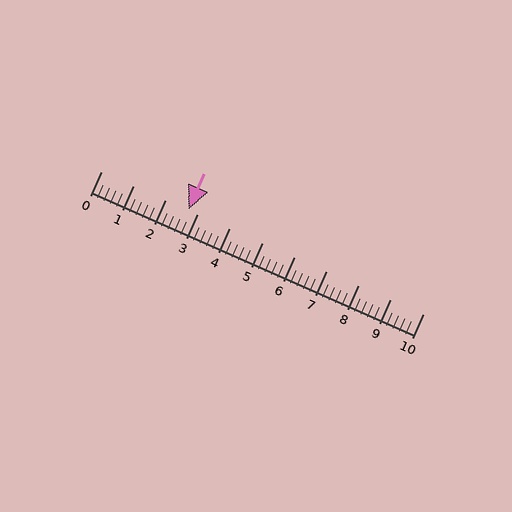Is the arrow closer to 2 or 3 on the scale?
The arrow is closer to 3.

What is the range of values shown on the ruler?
The ruler shows values from 0 to 10.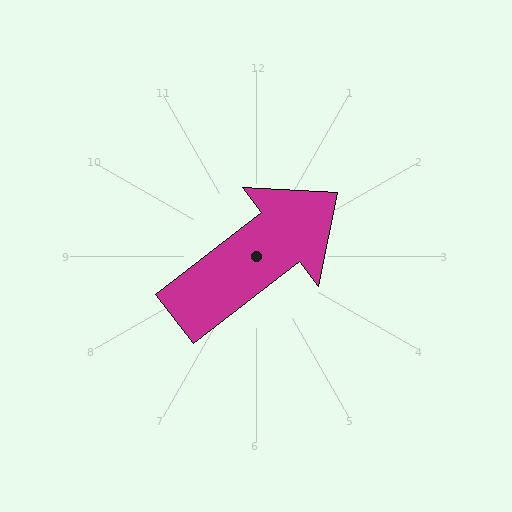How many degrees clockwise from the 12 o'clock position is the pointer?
Approximately 52 degrees.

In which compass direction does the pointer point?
Northeast.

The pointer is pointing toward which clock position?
Roughly 2 o'clock.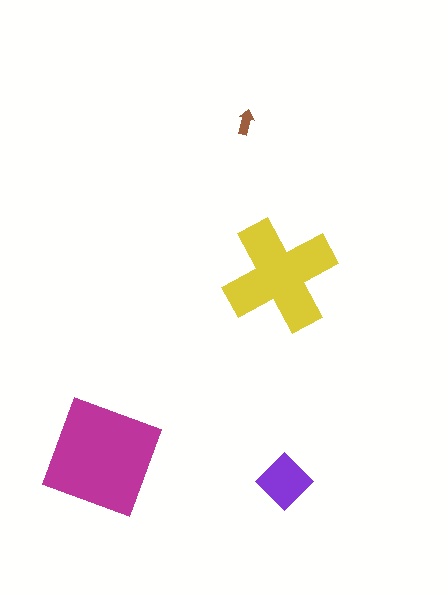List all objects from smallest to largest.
The brown arrow, the purple diamond, the yellow cross, the magenta square.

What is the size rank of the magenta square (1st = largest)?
1st.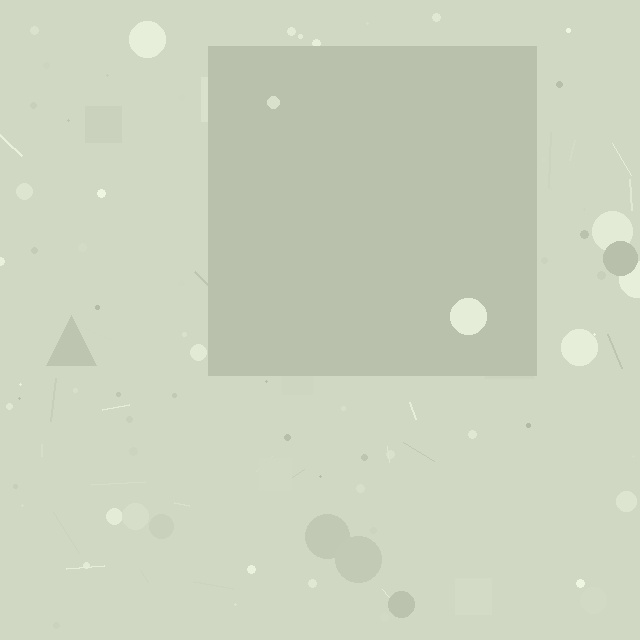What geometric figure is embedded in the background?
A square is embedded in the background.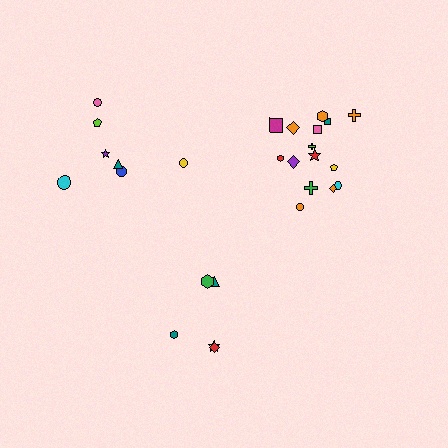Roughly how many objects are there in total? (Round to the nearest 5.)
Roughly 25 objects in total.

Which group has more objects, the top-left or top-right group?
The top-right group.